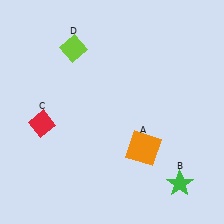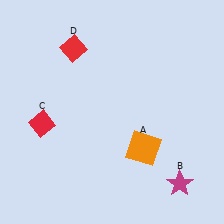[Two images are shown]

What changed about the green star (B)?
In Image 1, B is green. In Image 2, it changed to magenta.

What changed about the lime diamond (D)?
In Image 1, D is lime. In Image 2, it changed to red.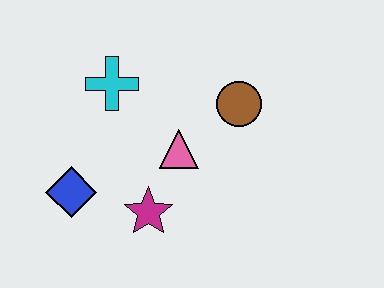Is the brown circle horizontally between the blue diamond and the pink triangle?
No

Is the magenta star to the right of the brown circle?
No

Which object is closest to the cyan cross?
The pink triangle is closest to the cyan cross.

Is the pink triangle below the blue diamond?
No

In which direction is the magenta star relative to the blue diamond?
The magenta star is to the right of the blue diamond.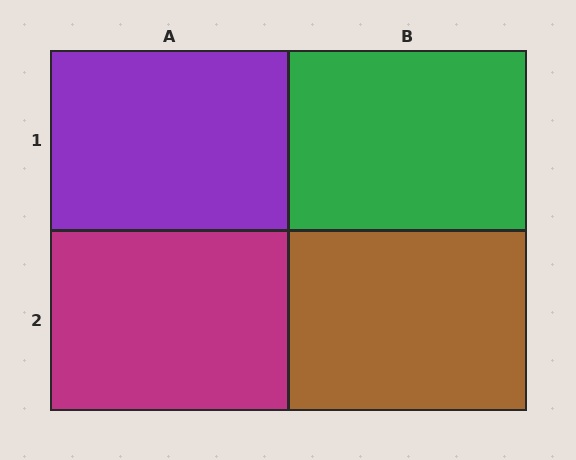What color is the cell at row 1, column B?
Green.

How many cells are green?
1 cell is green.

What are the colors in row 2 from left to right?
Magenta, brown.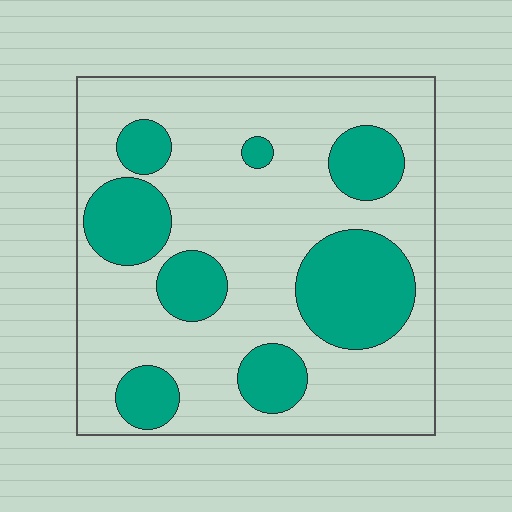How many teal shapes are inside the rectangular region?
8.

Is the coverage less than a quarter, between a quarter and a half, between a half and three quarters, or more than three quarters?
Between a quarter and a half.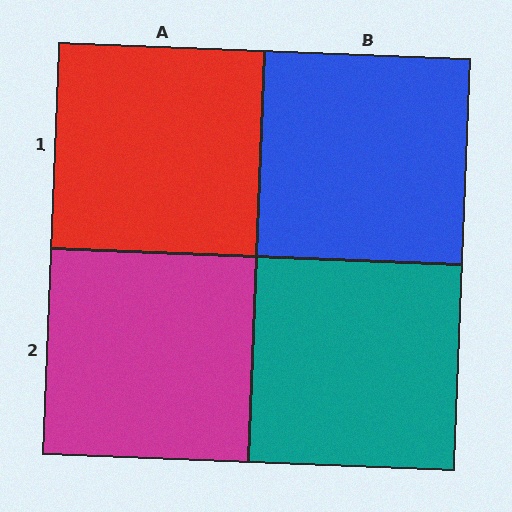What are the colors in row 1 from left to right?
Red, blue.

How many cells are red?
1 cell is red.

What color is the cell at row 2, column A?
Magenta.